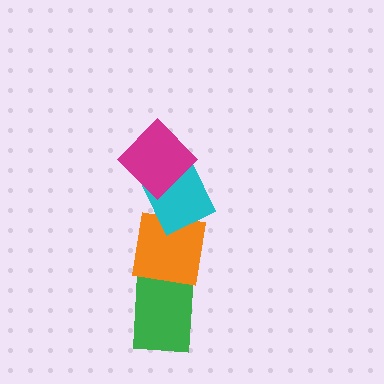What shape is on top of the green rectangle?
The orange square is on top of the green rectangle.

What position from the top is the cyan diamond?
The cyan diamond is 2nd from the top.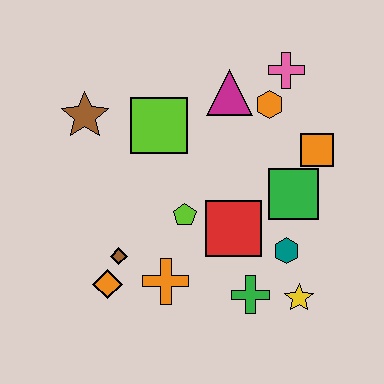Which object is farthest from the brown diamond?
The pink cross is farthest from the brown diamond.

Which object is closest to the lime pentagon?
The red square is closest to the lime pentagon.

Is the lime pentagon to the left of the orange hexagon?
Yes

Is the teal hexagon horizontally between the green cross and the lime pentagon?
No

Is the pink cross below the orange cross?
No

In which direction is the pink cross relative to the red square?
The pink cross is above the red square.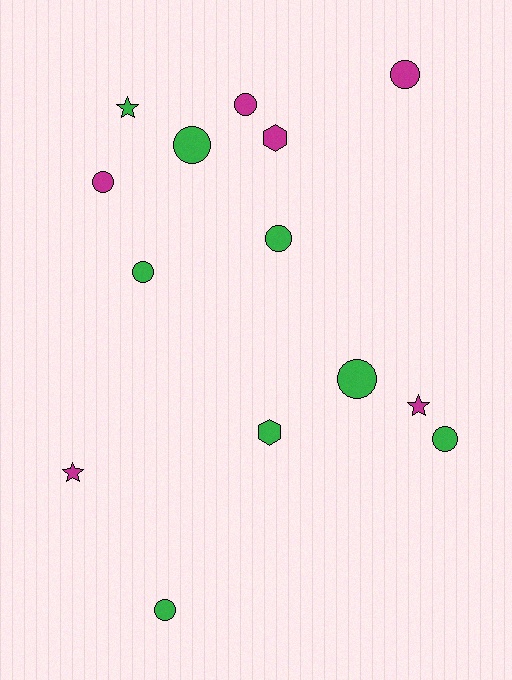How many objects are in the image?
There are 14 objects.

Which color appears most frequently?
Green, with 8 objects.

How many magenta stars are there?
There are 2 magenta stars.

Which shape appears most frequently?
Circle, with 9 objects.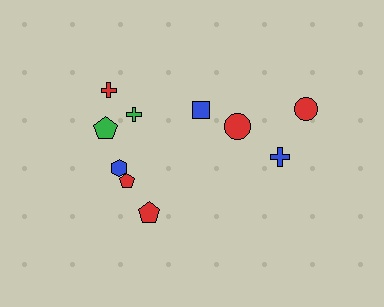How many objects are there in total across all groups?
There are 10 objects.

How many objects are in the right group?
There are 4 objects.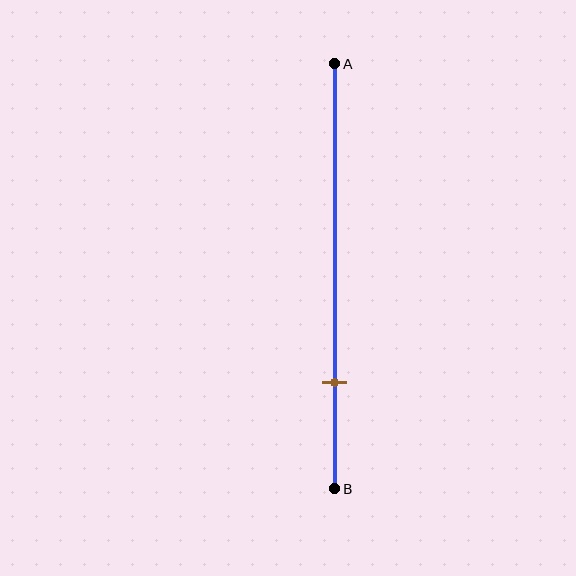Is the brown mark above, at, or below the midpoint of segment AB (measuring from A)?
The brown mark is below the midpoint of segment AB.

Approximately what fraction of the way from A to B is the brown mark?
The brown mark is approximately 75% of the way from A to B.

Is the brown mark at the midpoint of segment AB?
No, the mark is at about 75% from A, not at the 50% midpoint.